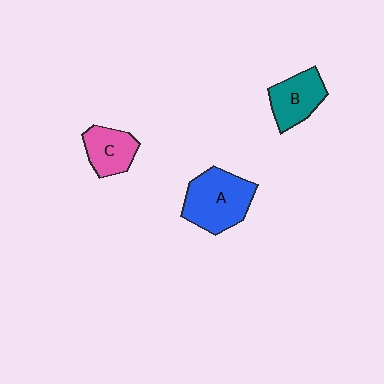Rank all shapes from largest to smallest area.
From largest to smallest: A (blue), B (teal), C (pink).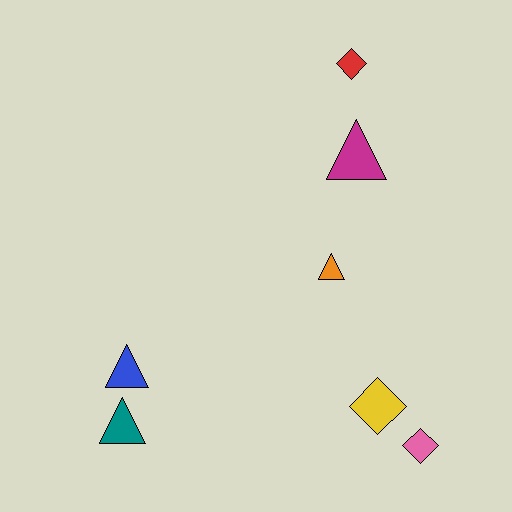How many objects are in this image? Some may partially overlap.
There are 7 objects.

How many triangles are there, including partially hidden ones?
There are 4 triangles.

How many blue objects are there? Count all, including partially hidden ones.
There is 1 blue object.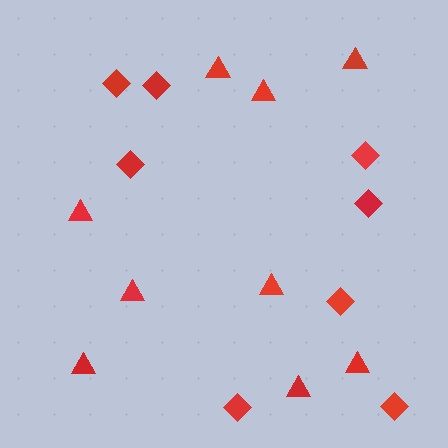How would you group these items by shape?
There are 2 groups: one group of triangles (9) and one group of diamonds (8).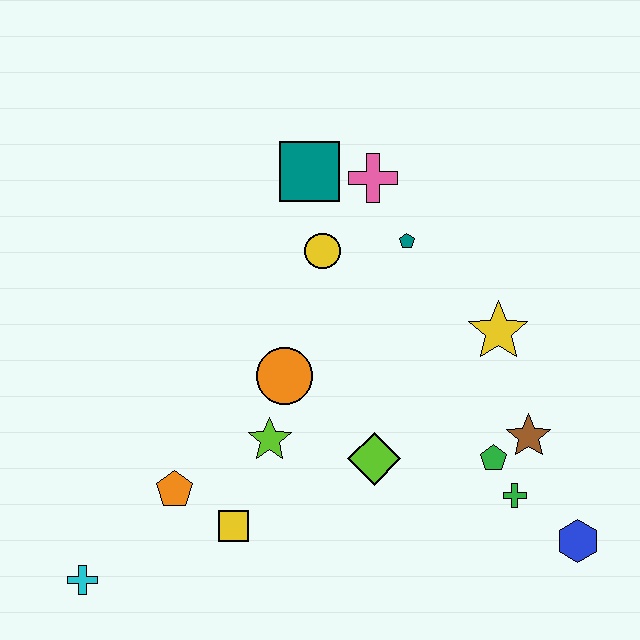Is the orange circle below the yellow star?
Yes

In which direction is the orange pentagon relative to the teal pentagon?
The orange pentagon is below the teal pentagon.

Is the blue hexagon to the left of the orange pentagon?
No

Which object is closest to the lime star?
The orange circle is closest to the lime star.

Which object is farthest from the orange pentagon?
The blue hexagon is farthest from the orange pentagon.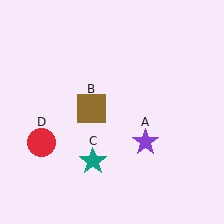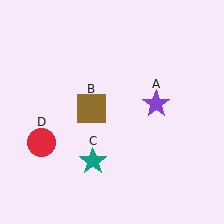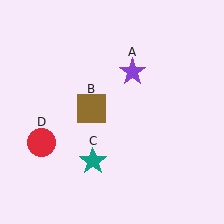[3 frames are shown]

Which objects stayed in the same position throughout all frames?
Brown square (object B) and teal star (object C) and red circle (object D) remained stationary.